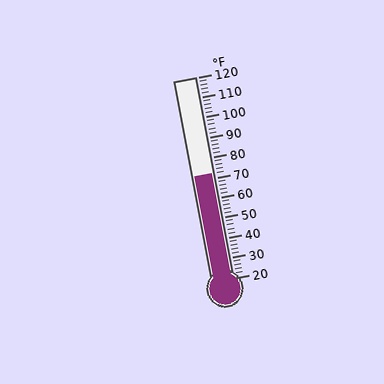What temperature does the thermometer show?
The thermometer shows approximately 72°F.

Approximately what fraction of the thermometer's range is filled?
The thermometer is filled to approximately 50% of its range.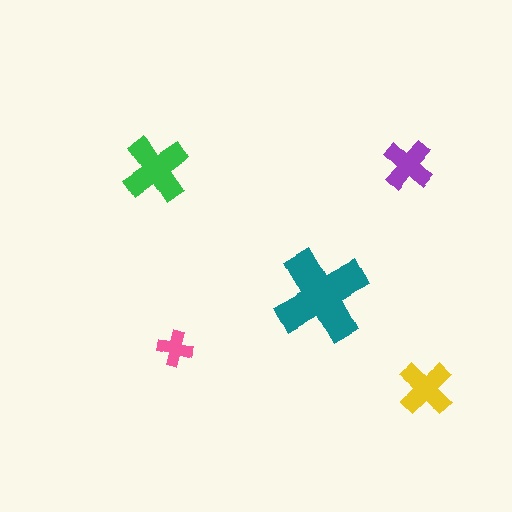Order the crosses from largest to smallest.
the teal one, the green one, the yellow one, the purple one, the pink one.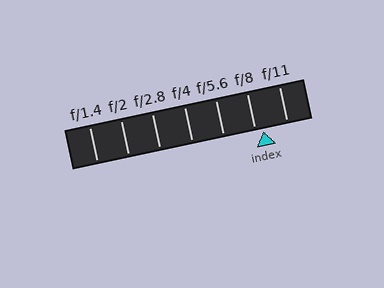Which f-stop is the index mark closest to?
The index mark is closest to f/8.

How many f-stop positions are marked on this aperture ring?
There are 7 f-stop positions marked.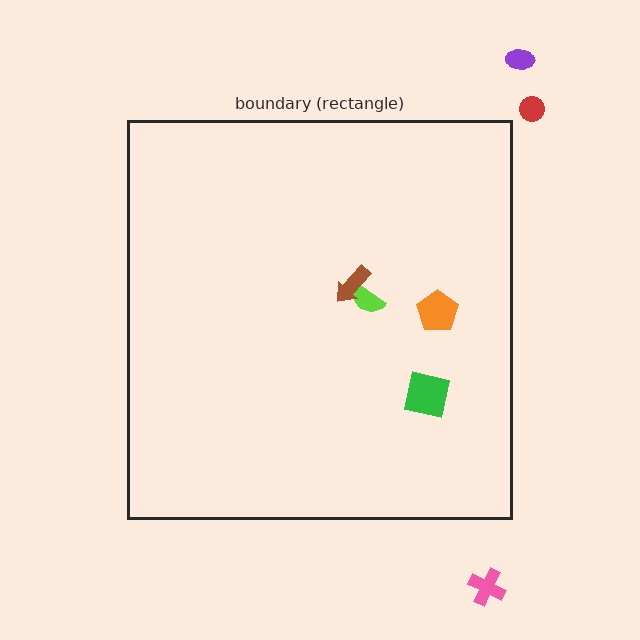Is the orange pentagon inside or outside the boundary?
Inside.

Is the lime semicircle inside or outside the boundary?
Inside.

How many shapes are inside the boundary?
4 inside, 3 outside.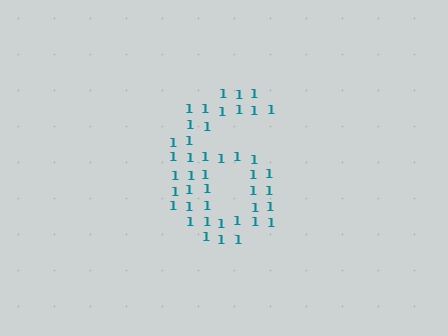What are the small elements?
The small elements are digit 1's.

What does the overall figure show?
The overall figure shows the digit 6.